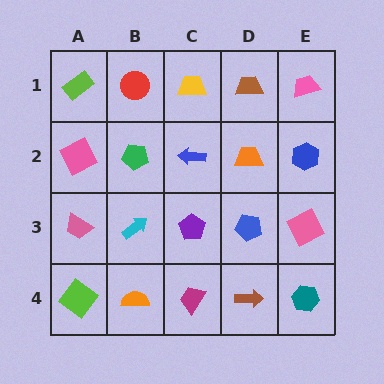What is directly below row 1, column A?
A pink square.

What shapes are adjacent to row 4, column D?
A blue pentagon (row 3, column D), a magenta trapezoid (row 4, column C), a teal hexagon (row 4, column E).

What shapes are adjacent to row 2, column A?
A lime rectangle (row 1, column A), a pink trapezoid (row 3, column A), a green pentagon (row 2, column B).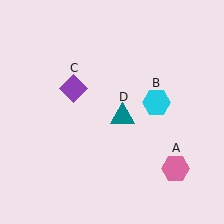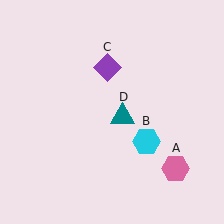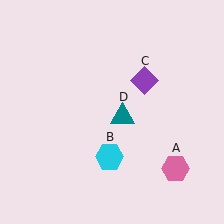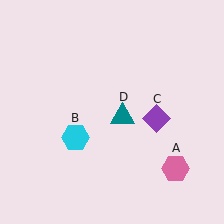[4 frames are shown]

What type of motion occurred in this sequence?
The cyan hexagon (object B), purple diamond (object C) rotated clockwise around the center of the scene.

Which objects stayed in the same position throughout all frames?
Pink hexagon (object A) and teal triangle (object D) remained stationary.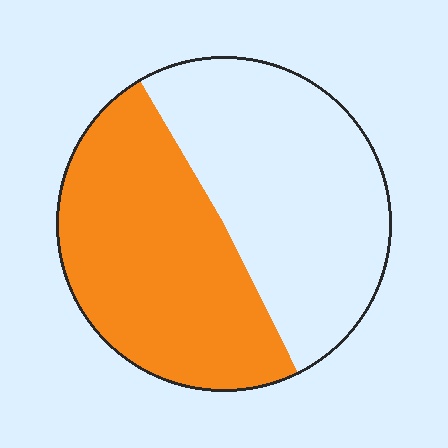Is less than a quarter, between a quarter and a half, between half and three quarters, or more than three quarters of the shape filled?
Between a quarter and a half.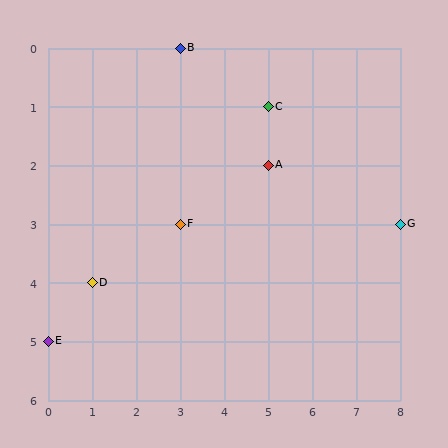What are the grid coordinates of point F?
Point F is at grid coordinates (3, 3).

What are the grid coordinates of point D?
Point D is at grid coordinates (1, 4).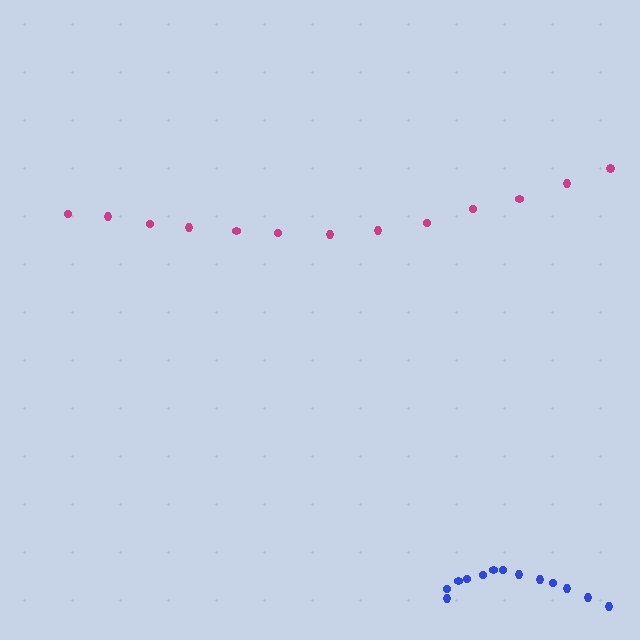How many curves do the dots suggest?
There are 2 distinct paths.